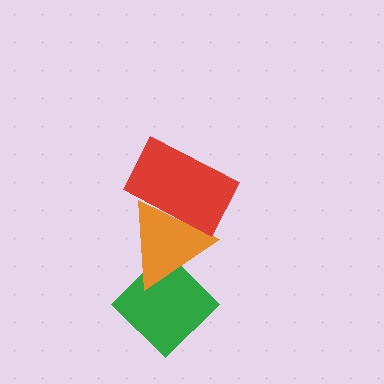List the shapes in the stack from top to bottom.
From top to bottom: the red rectangle, the orange triangle, the green diamond.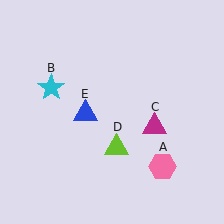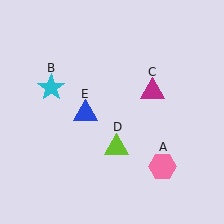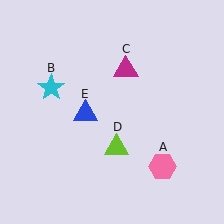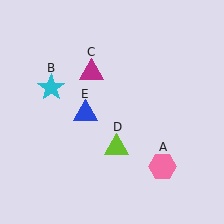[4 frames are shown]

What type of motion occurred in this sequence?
The magenta triangle (object C) rotated counterclockwise around the center of the scene.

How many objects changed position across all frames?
1 object changed position: magenta triangle (object C).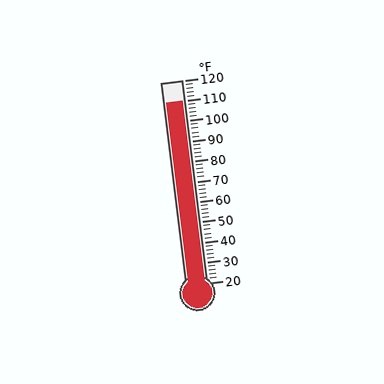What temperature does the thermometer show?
The thermometer shows approximately 110°F.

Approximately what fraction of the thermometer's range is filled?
The thermometer is filled to approximately 90% of its range.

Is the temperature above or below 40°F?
The temperature is above 40°F.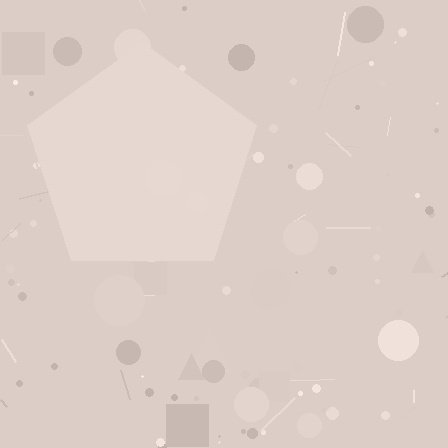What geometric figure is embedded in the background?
A pentagon is embedded in the background.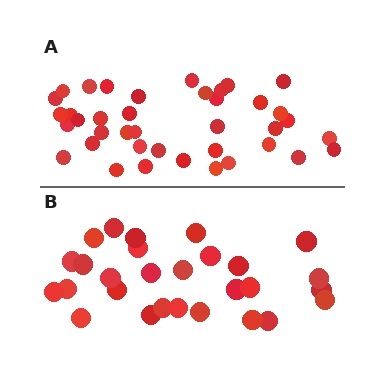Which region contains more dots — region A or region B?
Region A (the top region) has more dots.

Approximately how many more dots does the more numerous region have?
Region A has roughly 12 or so more dots than region B.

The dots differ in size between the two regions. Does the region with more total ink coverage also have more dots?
No. Region B has more total ink coverage because its dots are larger, but region A actually contains more individual dots. Total area can be misleading — the number of items is what matters here.